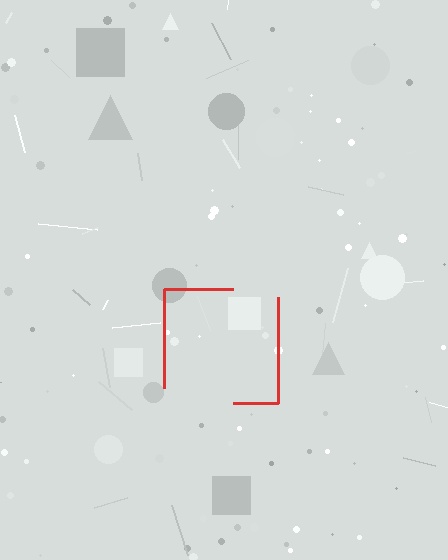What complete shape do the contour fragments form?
The contour fragments form a square.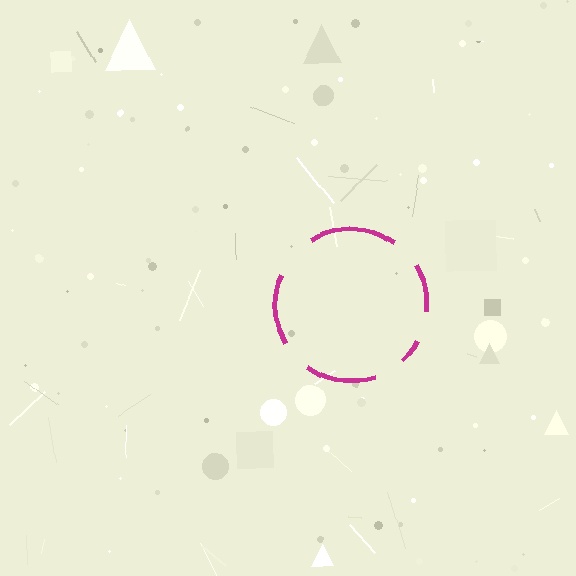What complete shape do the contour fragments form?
The contour fragments form a circle.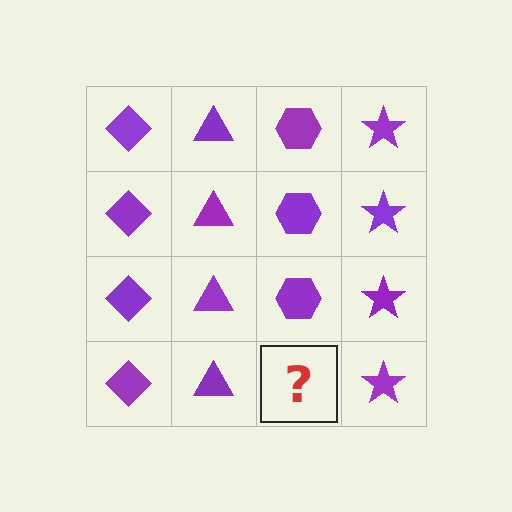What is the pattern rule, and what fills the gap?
The rule is that each column has a consistent shape. The gap should be filled with a purple hexagon.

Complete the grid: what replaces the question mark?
The question mark should be replaced with a purple hexagon.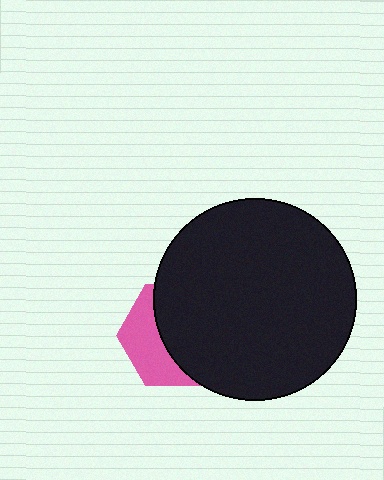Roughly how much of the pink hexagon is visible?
A small part of it is visible (roughly 39%).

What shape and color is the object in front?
The object in front is a black circle.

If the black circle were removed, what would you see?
You would see the complete pink hexagon.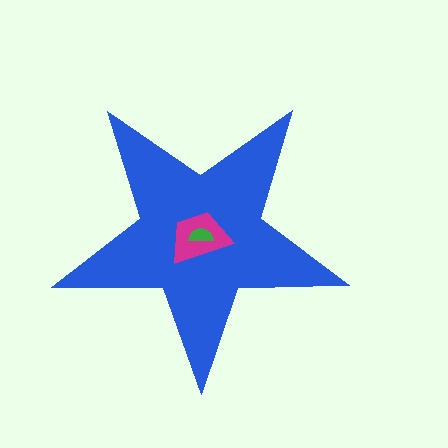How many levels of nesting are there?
3.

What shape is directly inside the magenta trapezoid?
The green semicircle.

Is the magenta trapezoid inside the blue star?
Yes.